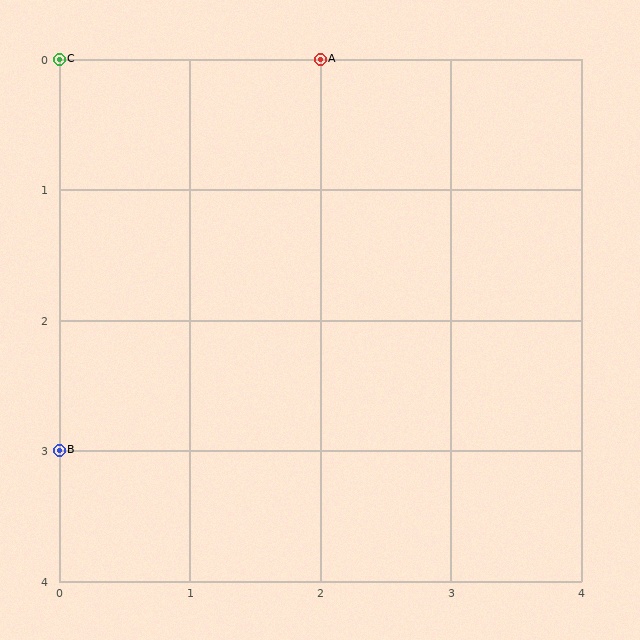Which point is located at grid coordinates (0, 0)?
Point C is at (0, 0).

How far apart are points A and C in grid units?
Points A and C are 2 columns apart.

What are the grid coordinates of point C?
Point C is at grid coordinates (0, 0).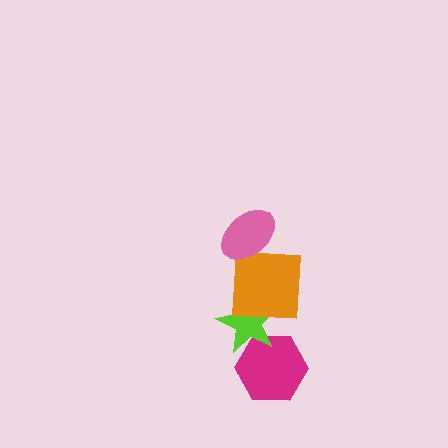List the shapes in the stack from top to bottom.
From top to bottom: the pink ellipse, the orange square, the lime star, the magenta hexagon.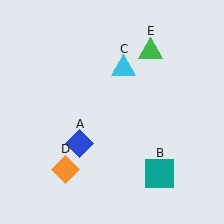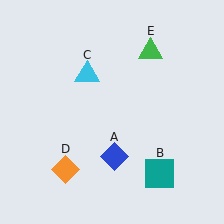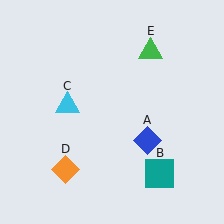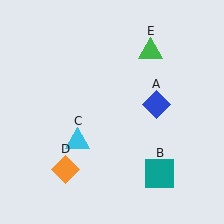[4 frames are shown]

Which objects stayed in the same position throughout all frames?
Teal square (object B) and orange diamond (object D) and green triangle (object E) remained stationary.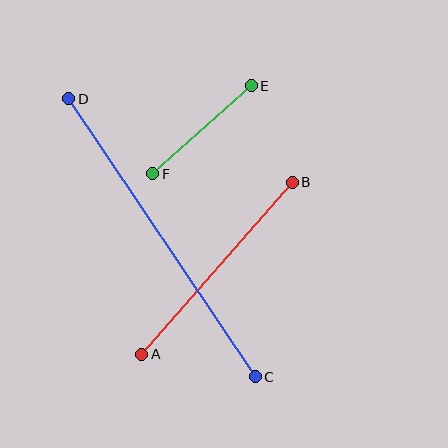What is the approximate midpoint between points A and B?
The midpoint is at approximately (217, 268) pixels.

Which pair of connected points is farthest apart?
Points C and D are farthest apart.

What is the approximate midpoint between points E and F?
The midpoint is at approximately (202, 130) pixels.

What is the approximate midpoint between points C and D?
The midpoint is at approximately (162, 238) pixels.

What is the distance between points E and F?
The distance is approximately 132 pixels.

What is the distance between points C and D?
The distance is approximately 335 pixels.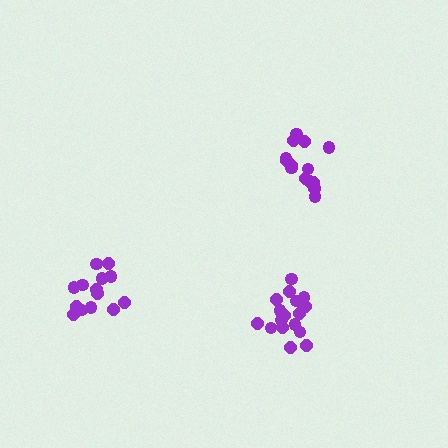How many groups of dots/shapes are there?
There are 3 groups.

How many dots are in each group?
Group 1: 17 dots, Group 2: 14 dots, Group 3: 14 dots (45 total).